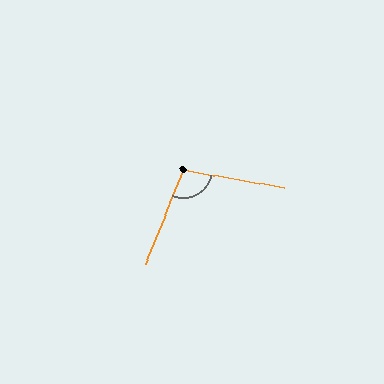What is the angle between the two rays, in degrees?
Approximately 102 degrees.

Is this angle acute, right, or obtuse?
It is obtuse.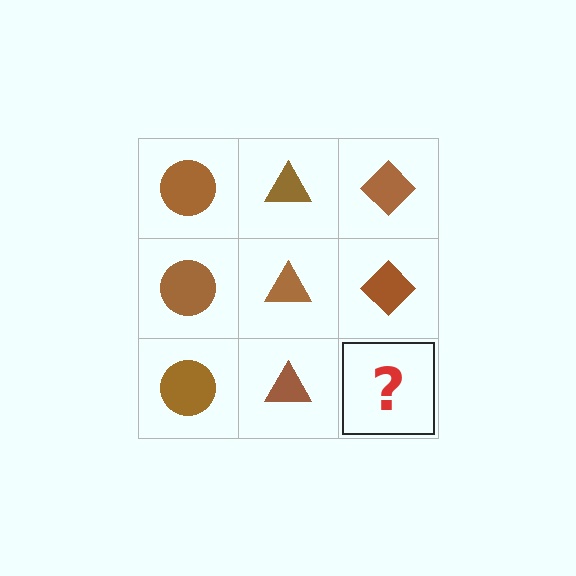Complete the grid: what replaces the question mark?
The question mark should be replaced with a brown diamond.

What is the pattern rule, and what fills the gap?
The rule is that each column has a consistent shape. The gap should be filled with a brown diamond.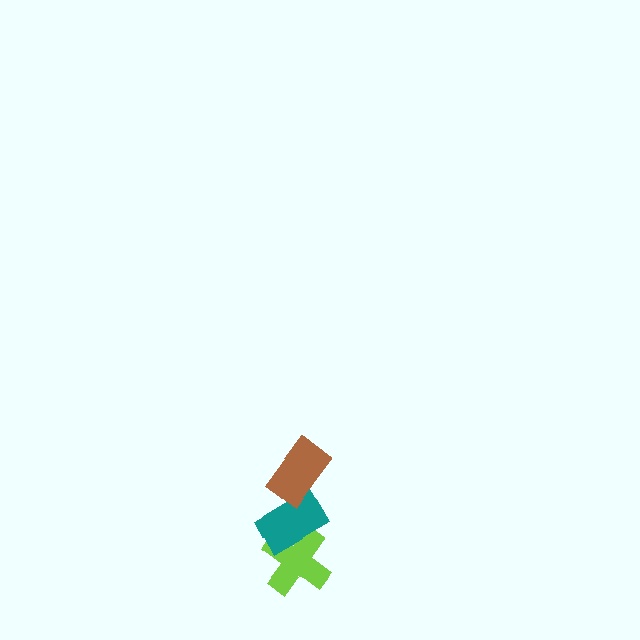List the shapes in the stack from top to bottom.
From top to bottom: the brown rectangle, the teal rectangle, the lime cross.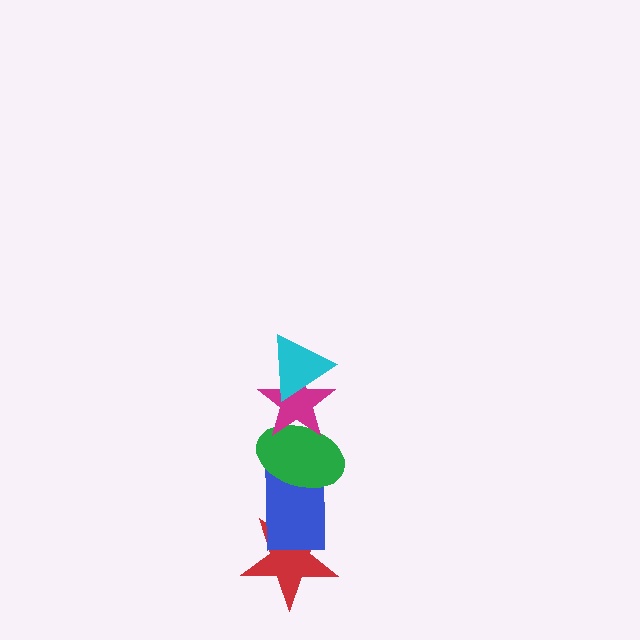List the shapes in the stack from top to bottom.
From top to bottom: the cyan triangle, the magenta star, the green ellipse, the blue rectangle, the red star.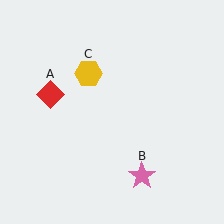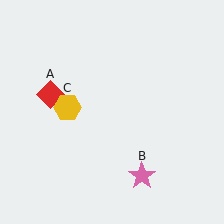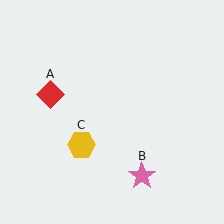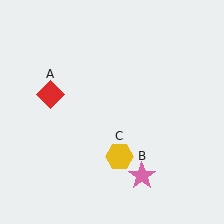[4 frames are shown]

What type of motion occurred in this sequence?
The yellow hexagon (object C) rotated counterclockwise around the center of the scene.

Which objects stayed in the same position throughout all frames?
Red diamond (object A) and pink star (object B) remained stationary.